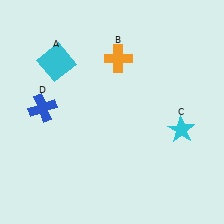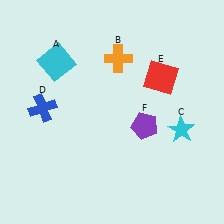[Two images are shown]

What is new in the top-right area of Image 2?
A red square (E) was added in the top-right area of Image 2.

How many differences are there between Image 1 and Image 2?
There are 2 differences between the two images.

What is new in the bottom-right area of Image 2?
A purple pentagon (F) was added in the bottom-right area of Image 2.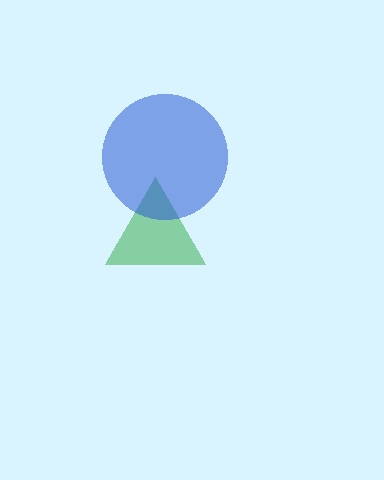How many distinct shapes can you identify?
There are 2 distinct shapes: a green triangle, a blue circle.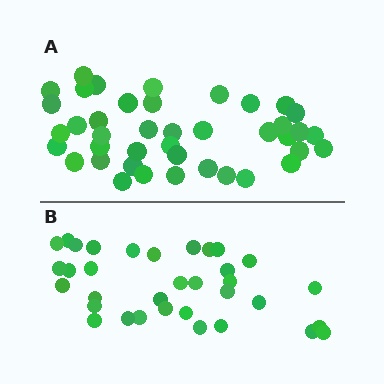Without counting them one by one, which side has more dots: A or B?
Region A (the top region) has more dots.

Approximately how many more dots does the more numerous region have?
Region A has roughly 8 or so more dots than region B.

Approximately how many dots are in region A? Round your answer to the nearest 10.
About 40 dots. (The exact count is 41, which rounds to 40.)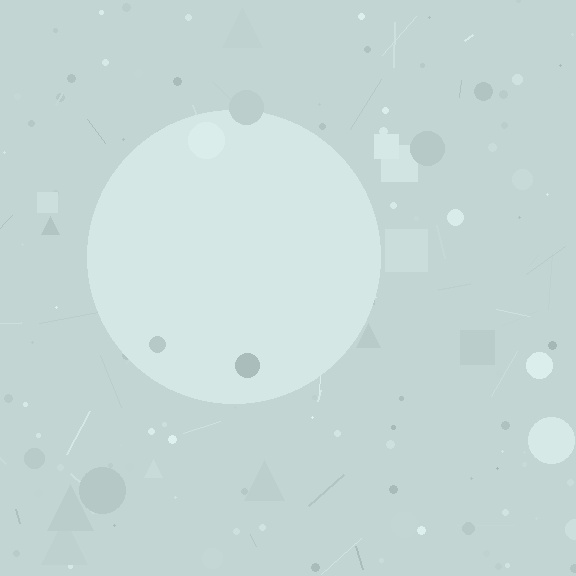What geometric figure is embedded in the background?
A circle is embedded in the background.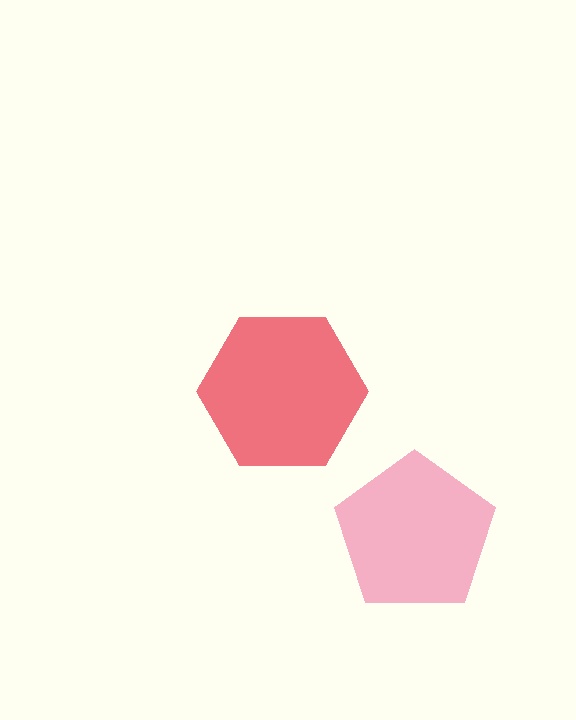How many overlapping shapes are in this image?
There are 2 overlapping shapes in the image.